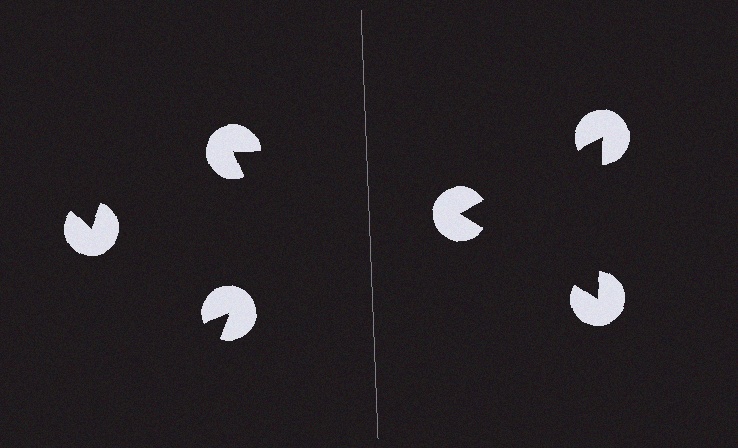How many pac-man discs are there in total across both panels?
6 — 3 on each side.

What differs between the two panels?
The pac-man discs are positioned identically on both sides; only the wedge orientations differ. On the right they align to a triangle; on the left they are misaligned.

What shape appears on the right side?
An illusory triangle.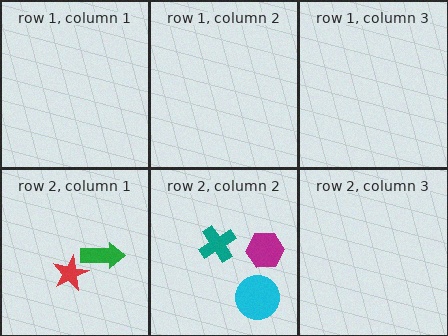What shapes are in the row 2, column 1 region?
The red star, the green arrow.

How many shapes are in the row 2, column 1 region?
2.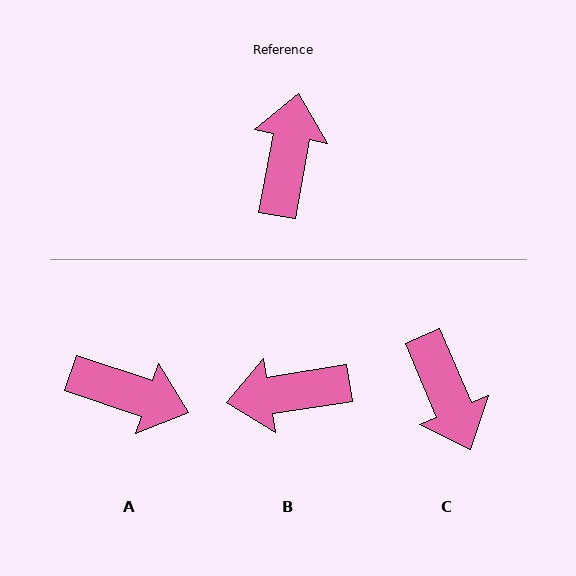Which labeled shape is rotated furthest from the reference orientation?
C, about 147 degrees away.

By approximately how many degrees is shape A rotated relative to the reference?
Approximately 98 degrees clockwise.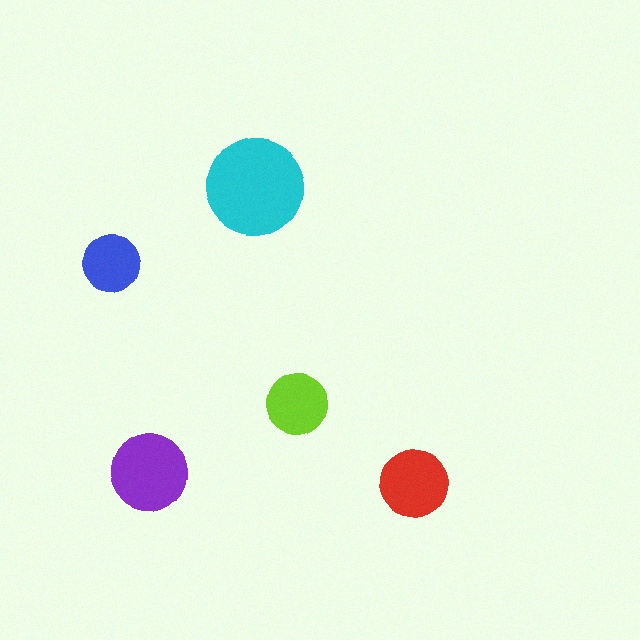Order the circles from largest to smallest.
the cyan one, the purple one, the red one, the lime one, the blue one.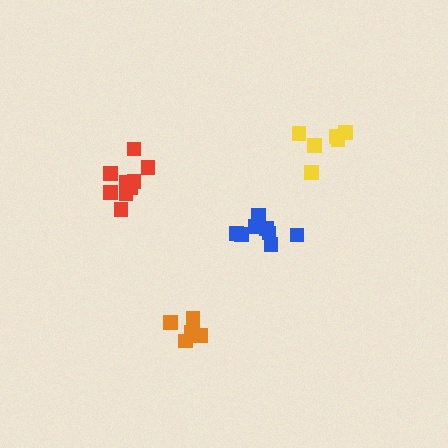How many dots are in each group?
Group 1: 7 dots, Group 2: 9 dots, Group 3: 8 dots, Group 4: 6 dots (30 total).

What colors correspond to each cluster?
The clusters are colored: orange, red, blue, yellow.